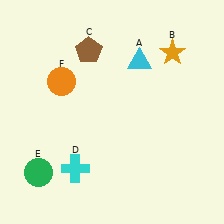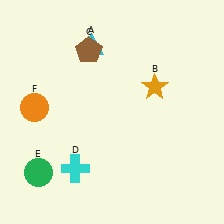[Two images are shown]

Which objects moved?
The objects that moved are: the cyan triangle (A), the orange star (B), the orange circle (F).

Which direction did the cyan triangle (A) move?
The cyan triangle (A) moved left.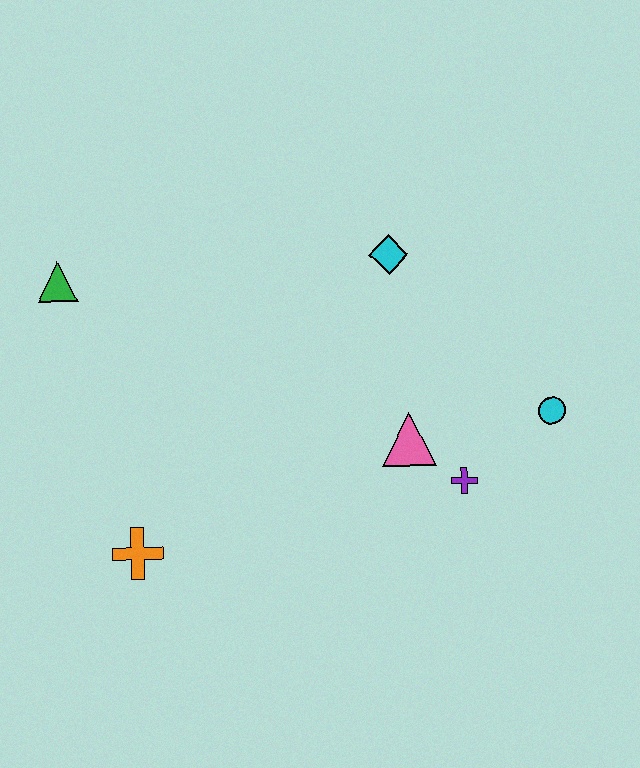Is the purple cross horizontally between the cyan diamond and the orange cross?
No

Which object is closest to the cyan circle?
The purple cross is closest to the cyan circle.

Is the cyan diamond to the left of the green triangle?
No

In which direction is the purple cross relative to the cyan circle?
The purple cross is to the left of the cyan circle.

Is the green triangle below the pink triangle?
No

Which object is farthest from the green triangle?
The cyan circle is farthest from the green triangle.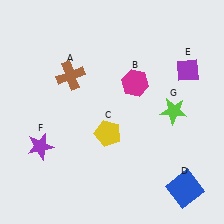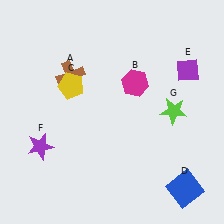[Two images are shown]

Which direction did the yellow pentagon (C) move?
The yellow pentagon (C) moved up.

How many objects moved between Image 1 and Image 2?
1 object moved between the two images.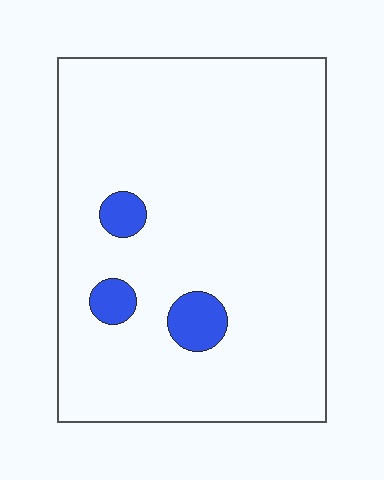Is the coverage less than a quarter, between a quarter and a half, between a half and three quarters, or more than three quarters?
Less than a quarter.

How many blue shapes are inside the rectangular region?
3.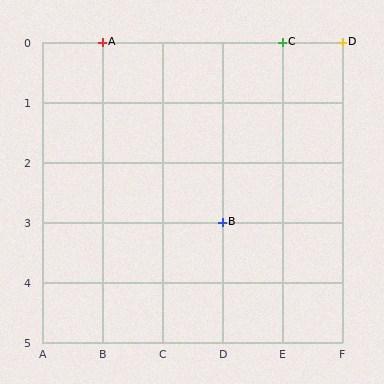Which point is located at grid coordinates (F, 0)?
Point D is at (F, 0).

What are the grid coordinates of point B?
Point B is at grid coordinates (D, 3).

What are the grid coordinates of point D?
Point D is at grid coordinates (F, 0).